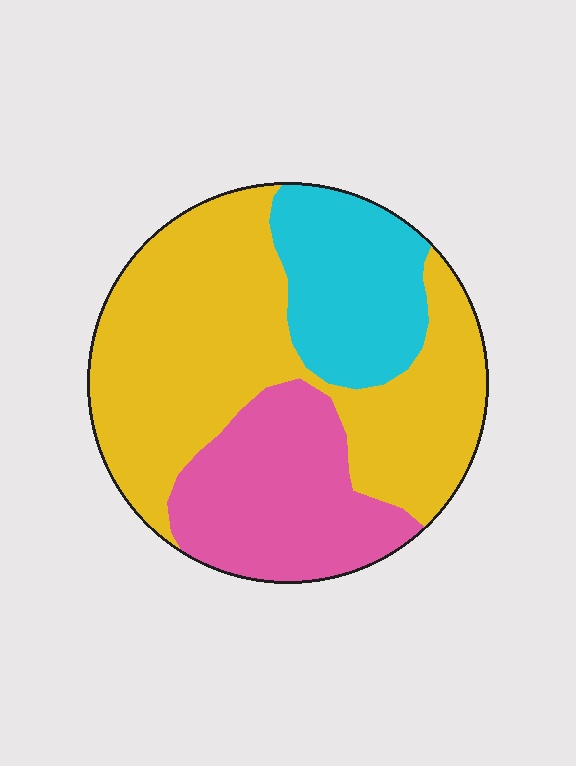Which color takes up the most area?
Yellow, at roughly 55%.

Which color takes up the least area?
Cyan, at roughly 20%.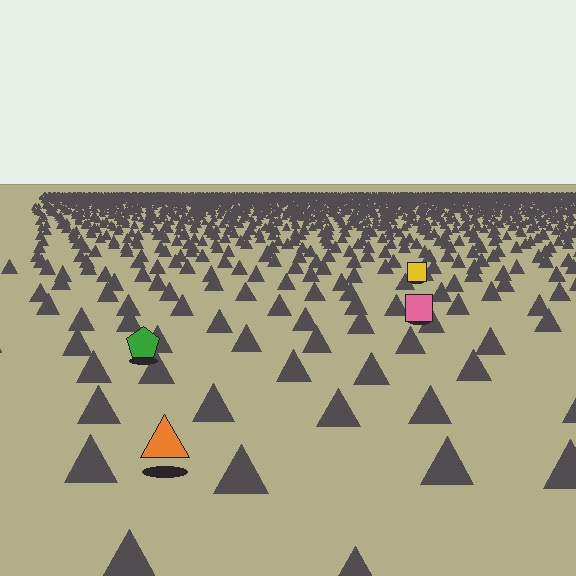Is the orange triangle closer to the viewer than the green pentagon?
Yes. The orange triangle is closer — you can tell from the texture gradient: the ground texture is coarser near it.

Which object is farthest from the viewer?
The yellow square is farthest from the viewer. It appears smaller and the ground texture around it is denser.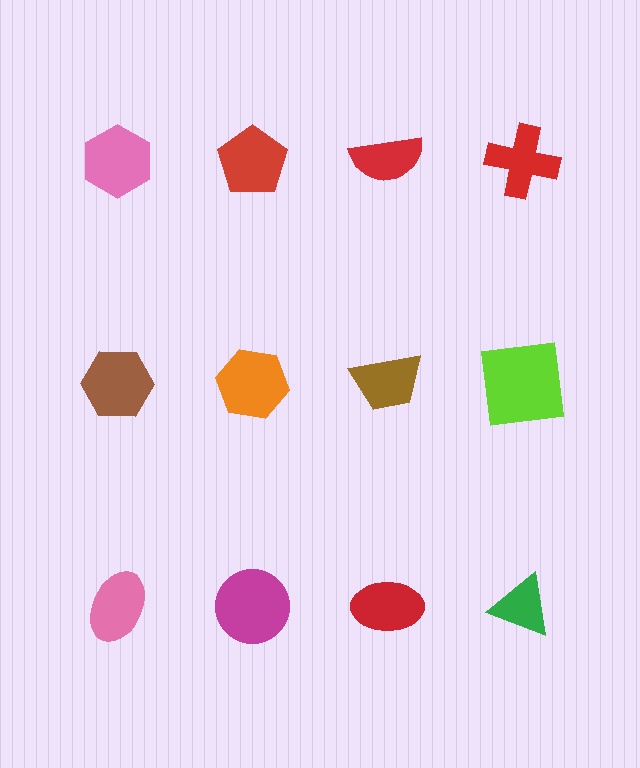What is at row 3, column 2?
A magenta circle.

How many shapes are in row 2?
4 shapes.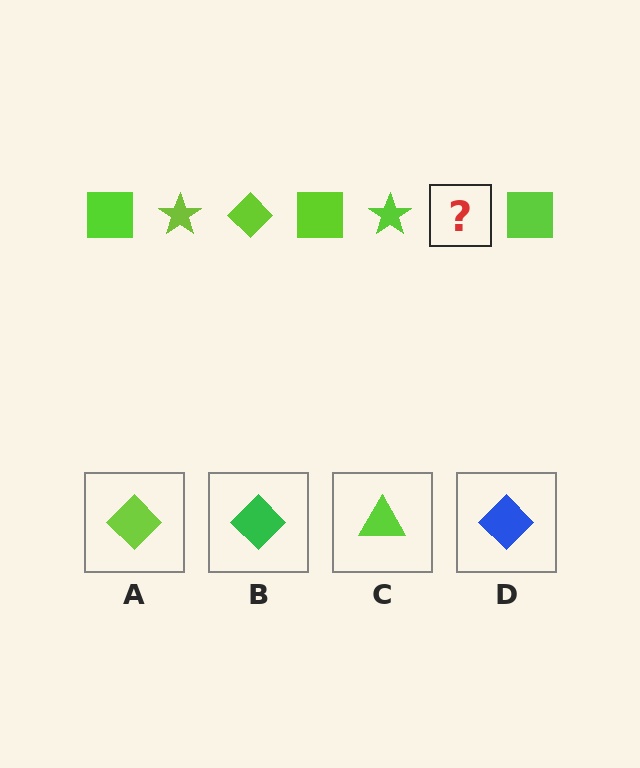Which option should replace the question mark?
Option A.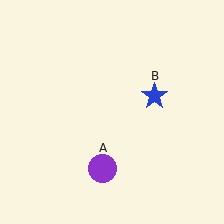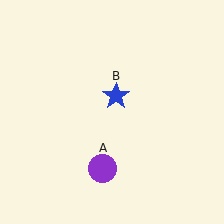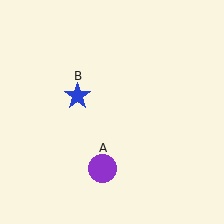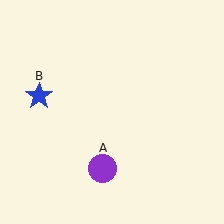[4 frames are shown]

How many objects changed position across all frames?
1 object changed position: blue star (object B).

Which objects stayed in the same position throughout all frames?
Purple circle (object A) remained stationary.